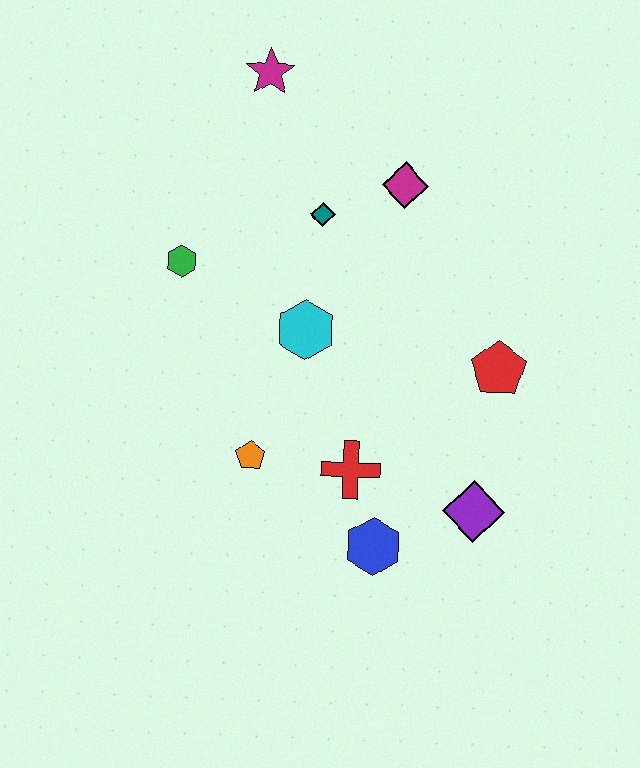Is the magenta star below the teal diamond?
No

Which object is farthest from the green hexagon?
The purple diamond is farthest from the green hexagon.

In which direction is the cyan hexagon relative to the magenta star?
The cyan hexagon is below the magenta star.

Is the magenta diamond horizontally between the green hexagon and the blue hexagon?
No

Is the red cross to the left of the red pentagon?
Yes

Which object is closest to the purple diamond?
The blue hexagon is closest to the purple diamond.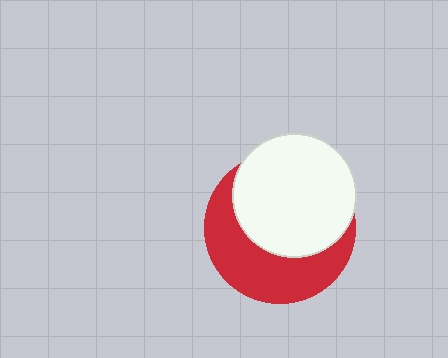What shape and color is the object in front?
The object in front is a white circle.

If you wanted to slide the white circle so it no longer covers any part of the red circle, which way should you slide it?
Slide it up — that is the most direct way to separate the two shapes.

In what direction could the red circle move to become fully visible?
The red circle could move down. That would shift it out from behind the white circle entirely.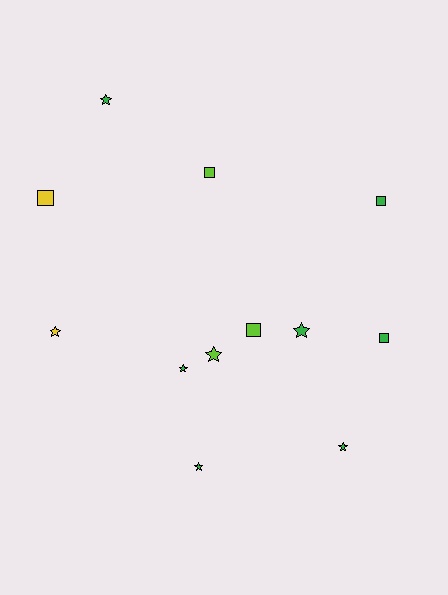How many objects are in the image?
There are 12 objects.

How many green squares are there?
There are 2 green squares.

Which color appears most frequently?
Green, with 7 objects.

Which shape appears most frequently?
Star, with 7 objects.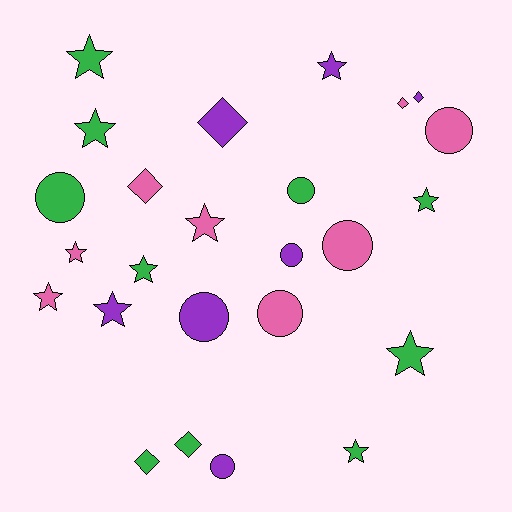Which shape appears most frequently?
Star, with 11 objects.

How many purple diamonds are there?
There are 2 purple diamonds.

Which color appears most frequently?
Green, with 10 objects.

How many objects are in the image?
There are 25 objects.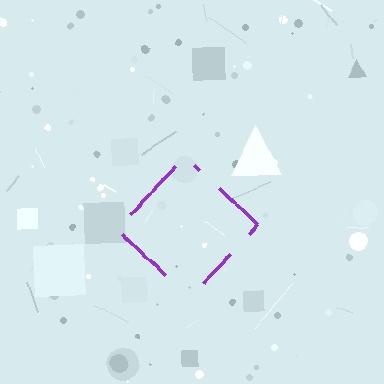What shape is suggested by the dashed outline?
The dashed outline suggests a diamond.